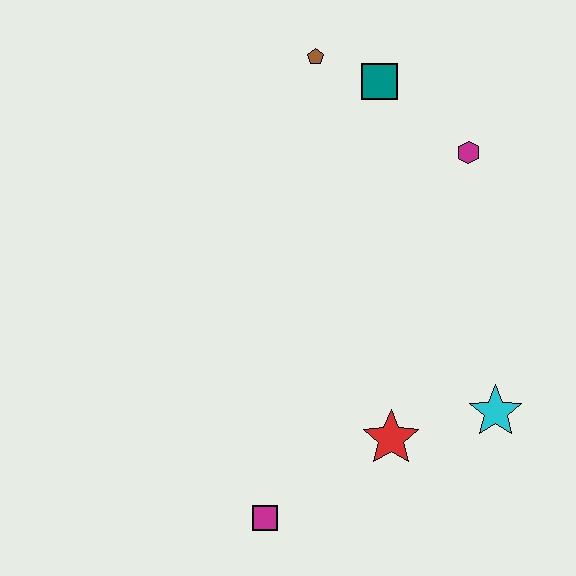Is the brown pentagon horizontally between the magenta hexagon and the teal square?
No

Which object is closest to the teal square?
The brown pentagon is closest to the teal square.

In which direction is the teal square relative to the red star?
The teal square is above the red star.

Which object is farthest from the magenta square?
The brown pentagon is farthest from the magenta square.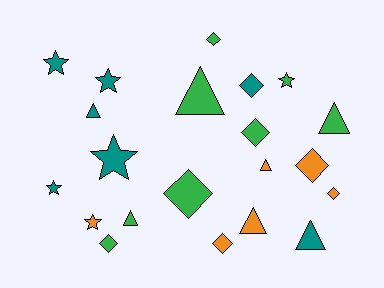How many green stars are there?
There is 1 green star.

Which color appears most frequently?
Green, with 8 objects.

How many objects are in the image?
There are 21 objects.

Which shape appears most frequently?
Diamond, with 8 objects.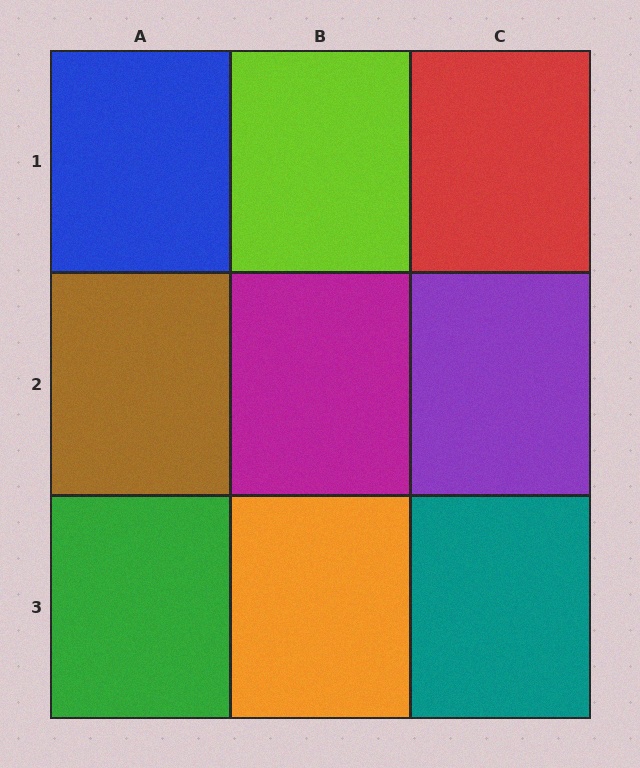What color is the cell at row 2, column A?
Brown.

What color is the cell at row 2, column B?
Magenta.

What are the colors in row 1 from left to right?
Blue, lime, red.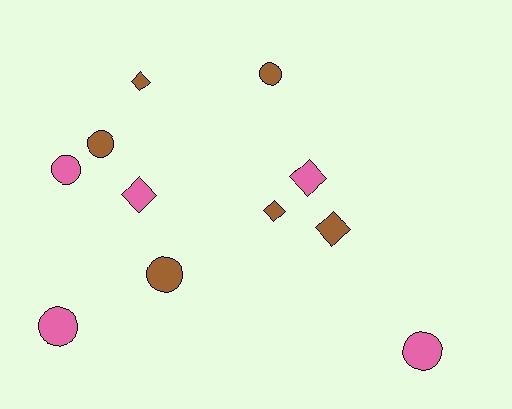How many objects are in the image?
There are 11 objects.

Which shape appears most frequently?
Circle, with 6 objects.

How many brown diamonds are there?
There are 3 brown diamonds.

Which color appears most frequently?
Brown, with 6 objects.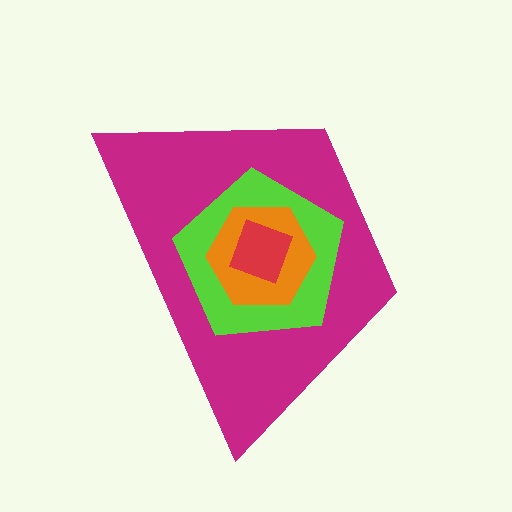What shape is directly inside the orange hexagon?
The red diamond.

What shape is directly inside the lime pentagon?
The orange hexagon.